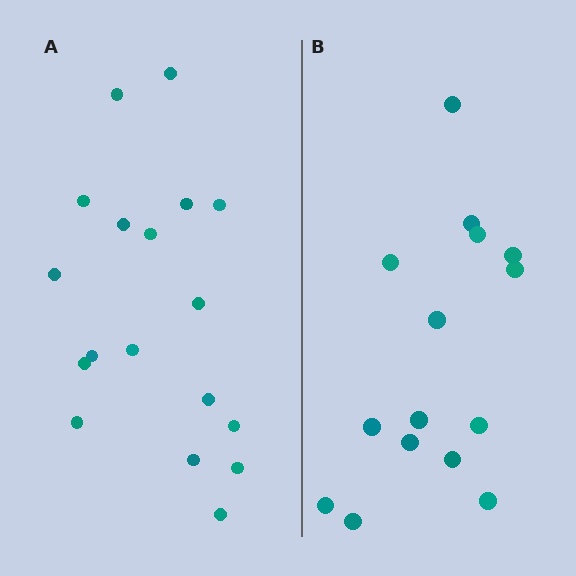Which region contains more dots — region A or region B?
Region A (the left region) has more dots.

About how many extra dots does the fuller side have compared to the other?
Region A has just a few more — roughly 2 or 3 more dots than region B.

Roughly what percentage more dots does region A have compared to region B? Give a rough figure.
About 20% more.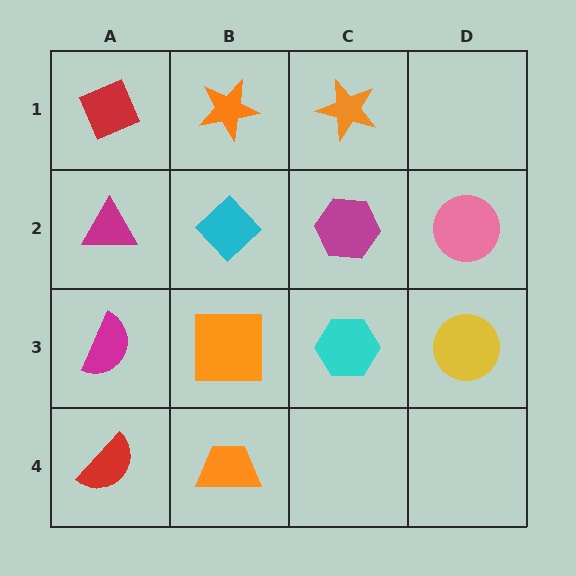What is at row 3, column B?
An orange square.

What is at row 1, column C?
An orange star.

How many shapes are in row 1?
3 shapes.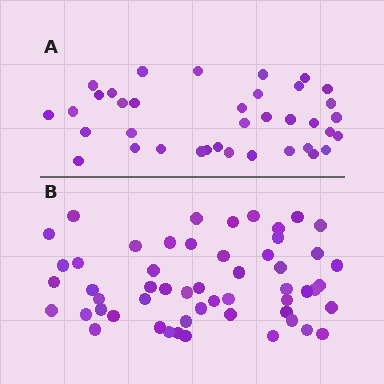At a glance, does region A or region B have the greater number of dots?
Region B (the bottom region) has more dots.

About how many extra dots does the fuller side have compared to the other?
Region B has approximately 15 more dots than region A.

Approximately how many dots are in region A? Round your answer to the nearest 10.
About 40 dots. (The exact count is 37, which rounds to 40.)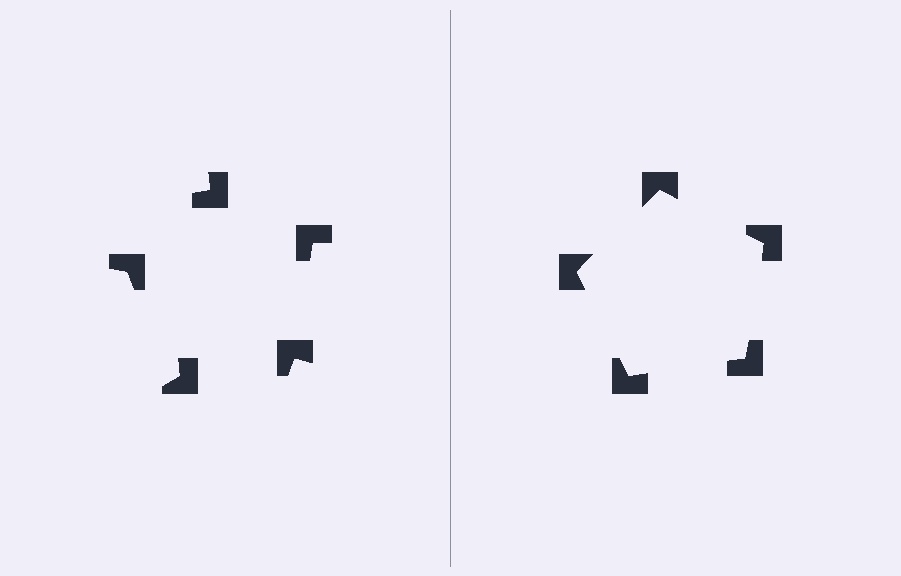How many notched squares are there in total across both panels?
10 — 5 on each side.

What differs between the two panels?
The notched squares are positioned identically on both sides; only the wedge orientations differ. On the right they align to a pentagon; on the left they are misaligned.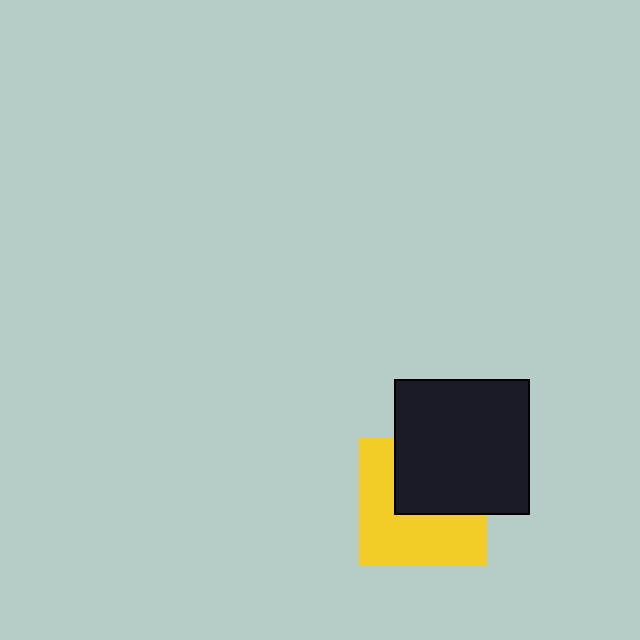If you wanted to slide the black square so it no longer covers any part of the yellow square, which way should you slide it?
Slide it up — that is the most direct way to separate the two shapes.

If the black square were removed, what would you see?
You would see the complete yellow square.